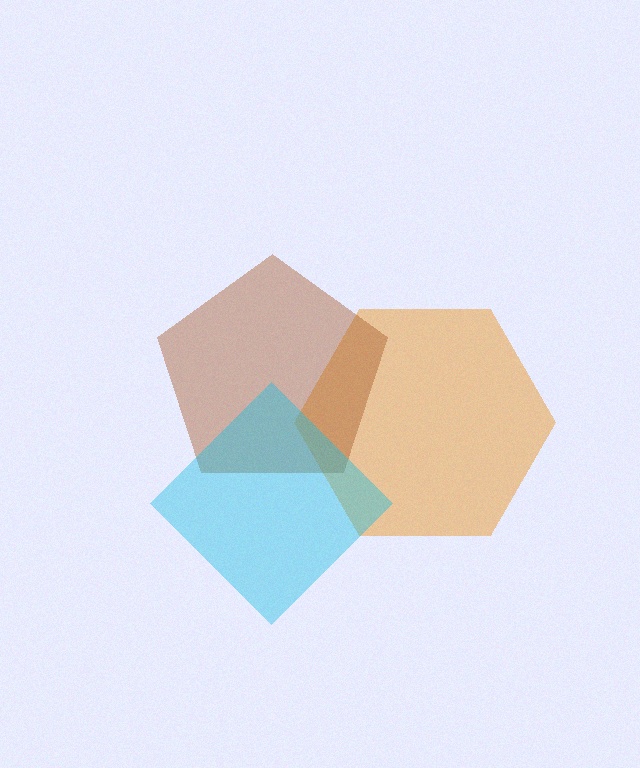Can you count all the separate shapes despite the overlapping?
Yes, there are 3 separate shapes.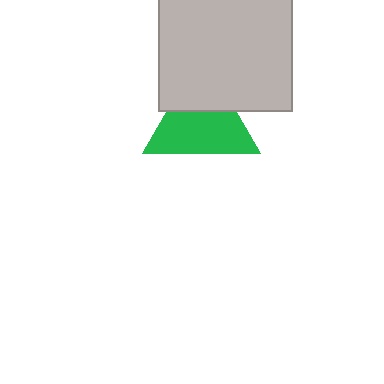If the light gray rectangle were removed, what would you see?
You would see the complete green triangle.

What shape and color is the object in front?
The object in front is a light gray rectangle.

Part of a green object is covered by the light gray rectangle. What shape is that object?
It is a triangle.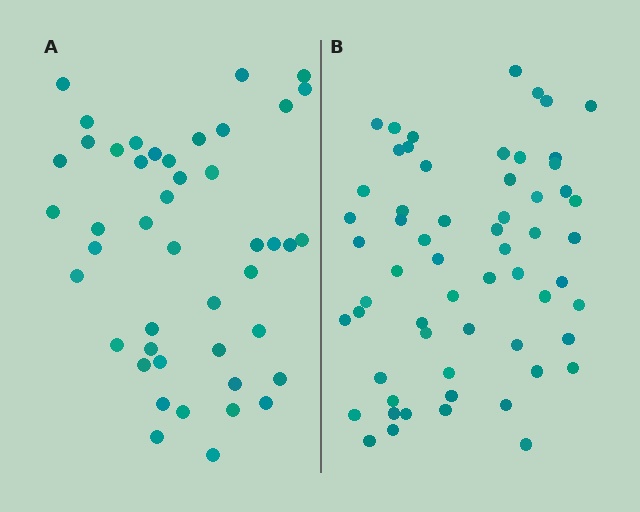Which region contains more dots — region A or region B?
Region B (the right region) has more dots.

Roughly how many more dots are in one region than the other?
Region B has approximately 15 more dots than region A.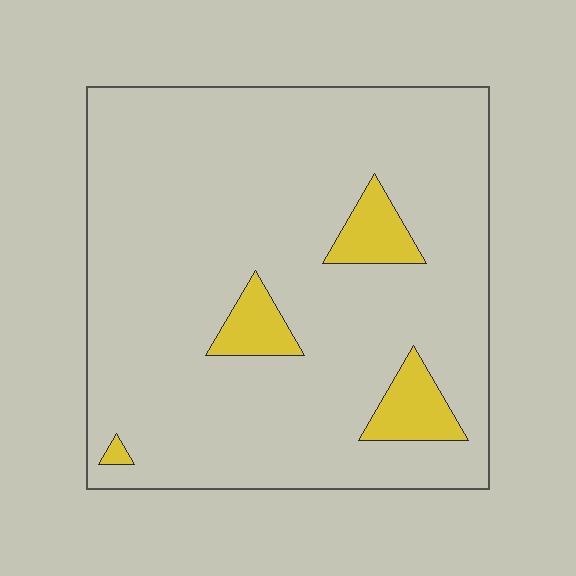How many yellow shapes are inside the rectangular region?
4.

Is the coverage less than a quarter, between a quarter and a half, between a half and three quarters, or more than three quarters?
Less than a quarter.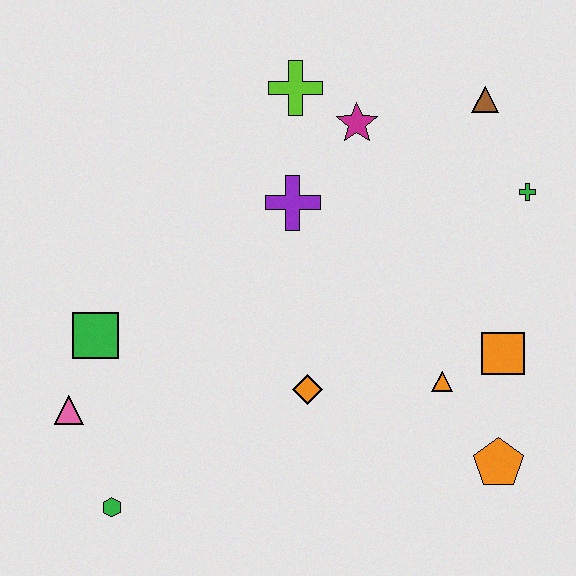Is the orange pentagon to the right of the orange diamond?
Yes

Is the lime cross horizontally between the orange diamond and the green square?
Yes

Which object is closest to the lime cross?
The magenta star is closest to the lime cross.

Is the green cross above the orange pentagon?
Yes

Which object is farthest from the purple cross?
The green hexagon is farthest from the purple cross.